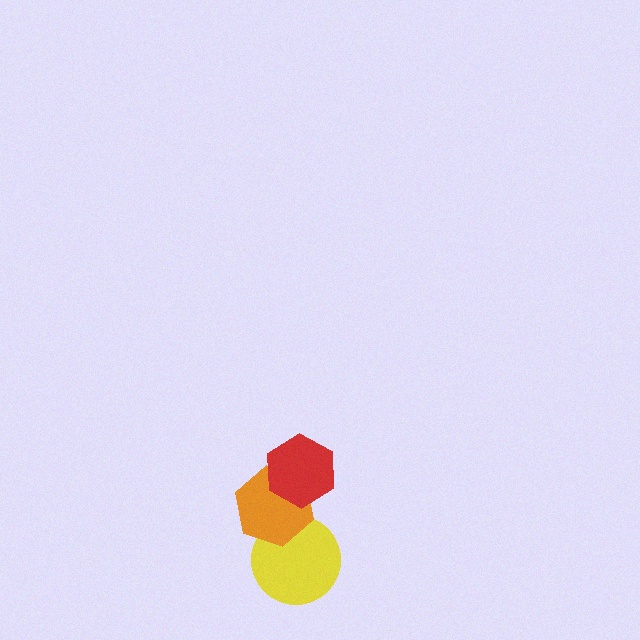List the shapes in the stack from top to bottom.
From top to bottom: the red hexagon, the orange hexagon, the yellow circle.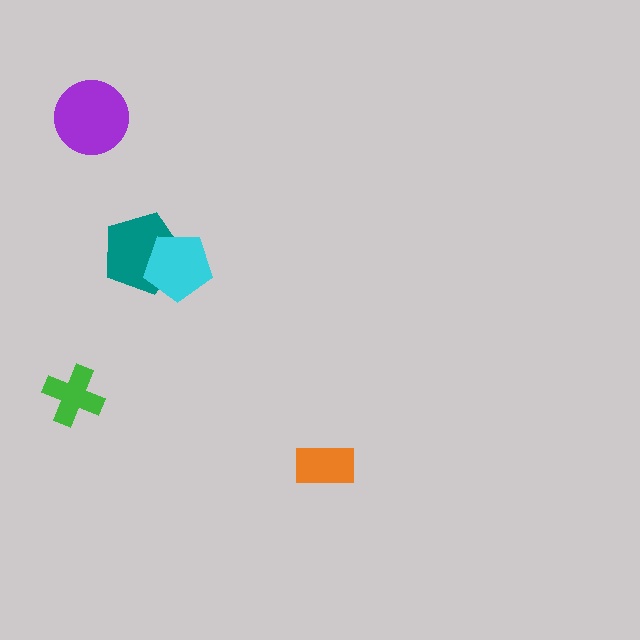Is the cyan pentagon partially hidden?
No, no other shape covers it.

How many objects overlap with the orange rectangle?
0 objects overlap with the orange rectangle.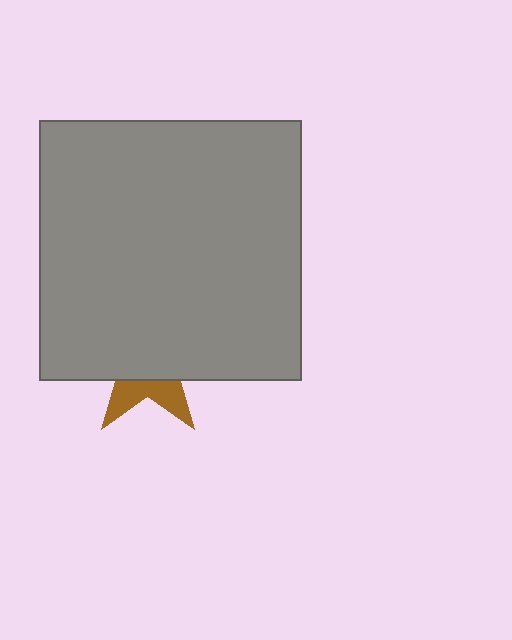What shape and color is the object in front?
The object in front is a gray rectangle.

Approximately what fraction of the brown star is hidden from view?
Roughly 69% of the brown star is hidden behind the gray rectangle.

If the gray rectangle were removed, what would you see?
You would see the complete brown star.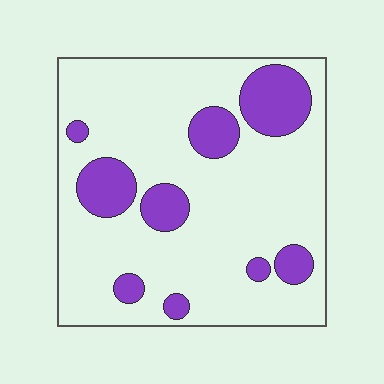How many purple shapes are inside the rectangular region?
9.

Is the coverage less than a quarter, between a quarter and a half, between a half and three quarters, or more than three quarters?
Less than a quarter.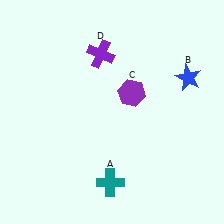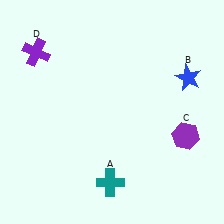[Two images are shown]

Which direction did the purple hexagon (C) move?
The purple hexagon (C) moved right.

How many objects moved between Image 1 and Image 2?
2 objects moved between the two images.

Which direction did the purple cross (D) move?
The purple cross (D) moved left.